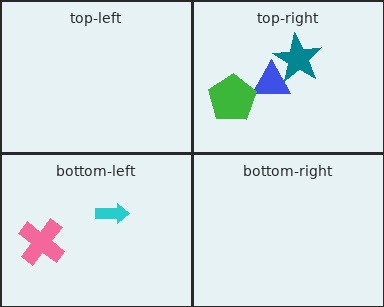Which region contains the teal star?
The top-right region.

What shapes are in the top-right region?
The blue triangle, the teal star, the green pentagon.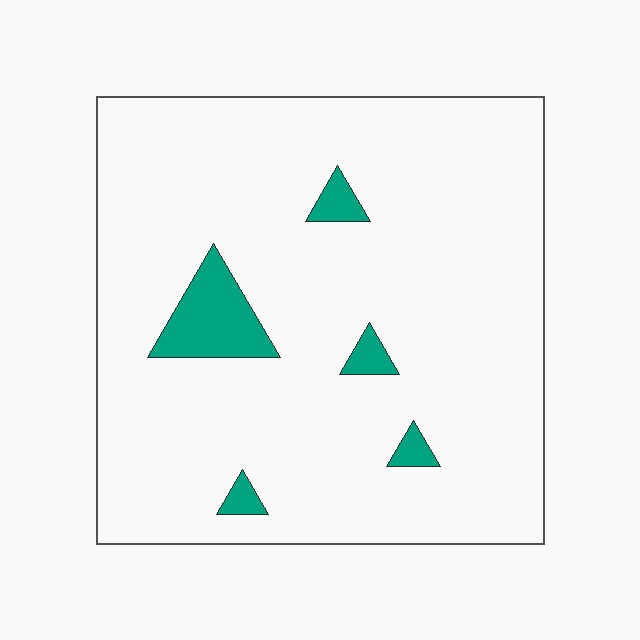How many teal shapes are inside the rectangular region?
5.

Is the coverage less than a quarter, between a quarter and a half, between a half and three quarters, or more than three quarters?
Less than a quarter.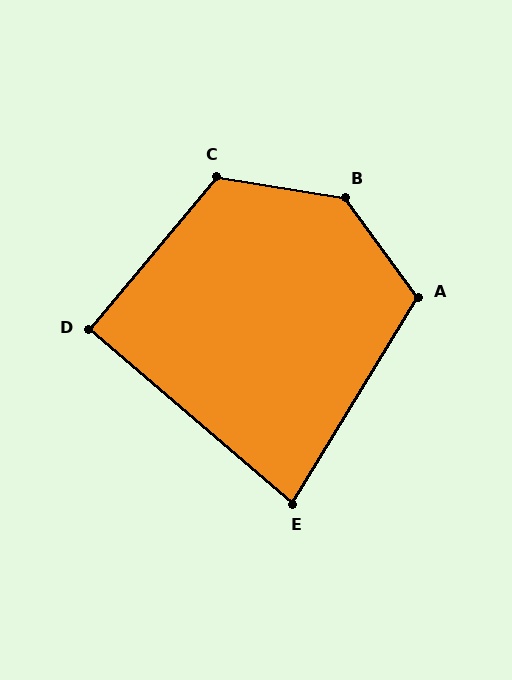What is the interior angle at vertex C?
Approximately 121 degrees (obtuse).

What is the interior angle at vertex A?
Approximately 112 degrees (obtuse).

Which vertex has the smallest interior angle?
E, at approximately 81 degrees.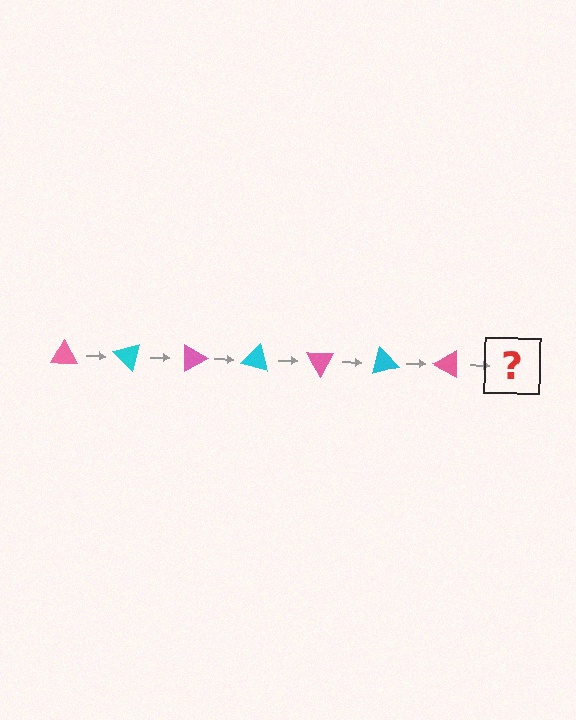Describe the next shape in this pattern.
It should be a cyan triangle, rotated 315 degrees from the start.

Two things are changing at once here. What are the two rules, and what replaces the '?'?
The two rules are that it rotates 45 degrees each step and the color cycles through pink and cyan. The '?' should be a cyan triangle, rotated 315 degrees from the start.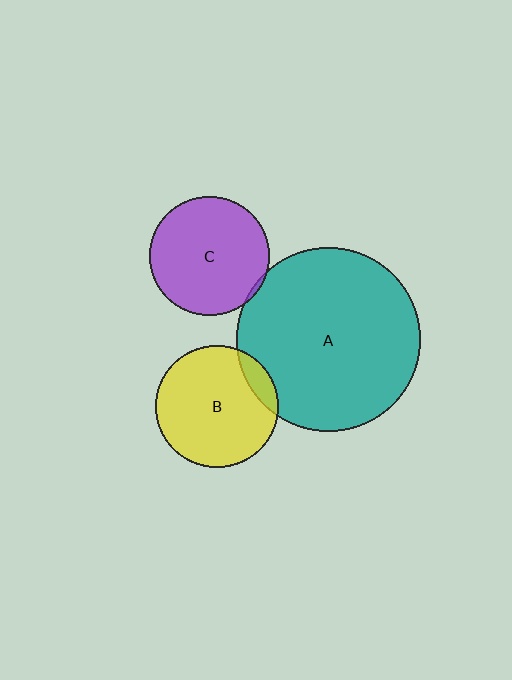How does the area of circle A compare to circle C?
Approximately 2.4 times.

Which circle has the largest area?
Circle A (teal).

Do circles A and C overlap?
Yes.